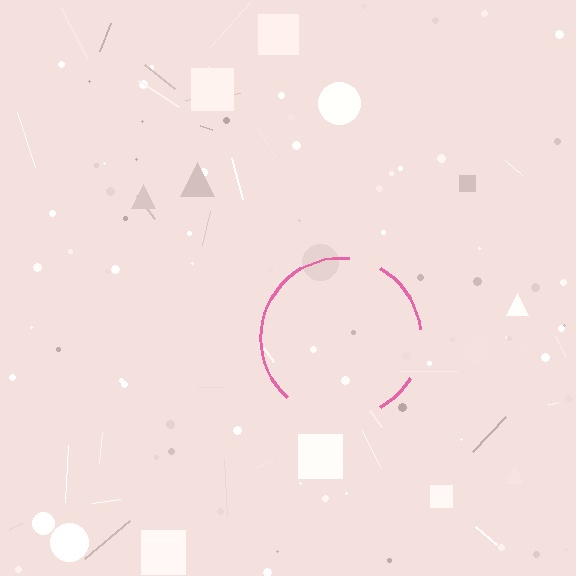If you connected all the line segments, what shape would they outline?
They would outline a circle.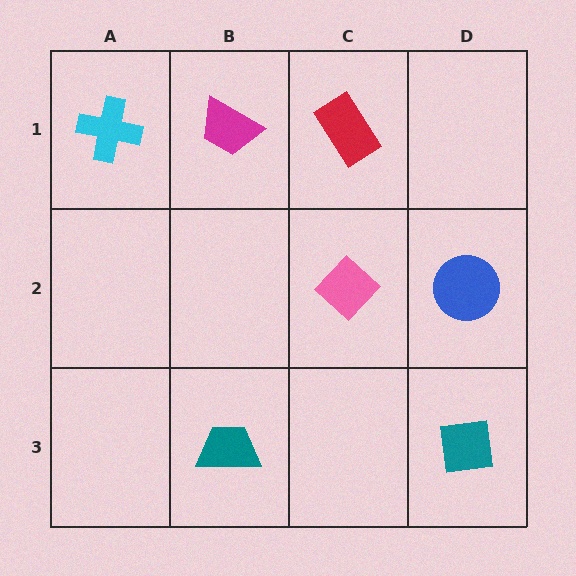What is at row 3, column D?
A teal square.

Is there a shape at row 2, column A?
No, that cell is empty.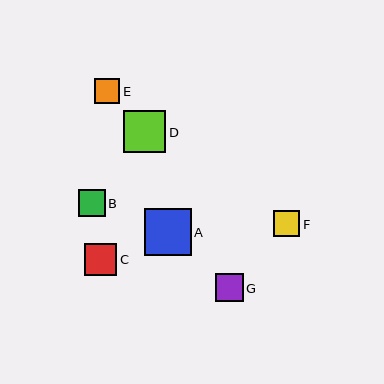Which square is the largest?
Square A is the largest with a size of approximately 47 pixels.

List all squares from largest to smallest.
From largest to smallest: A, D, C, G, B, F, E.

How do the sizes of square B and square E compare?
Square B and square E are approximately the same size.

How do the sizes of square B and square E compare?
Square B and square E are approximately the same size.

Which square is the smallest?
Square E is the smallest with a size of approximately 25 pixels.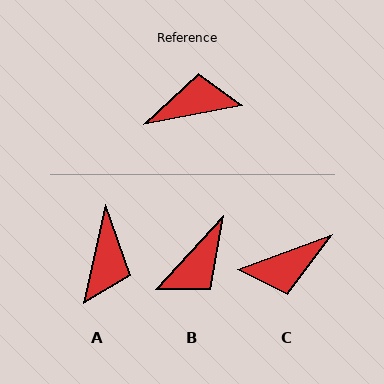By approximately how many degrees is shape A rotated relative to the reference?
Approximately 113 degrees clockwise.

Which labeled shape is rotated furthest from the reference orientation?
C, about 170 degrees away.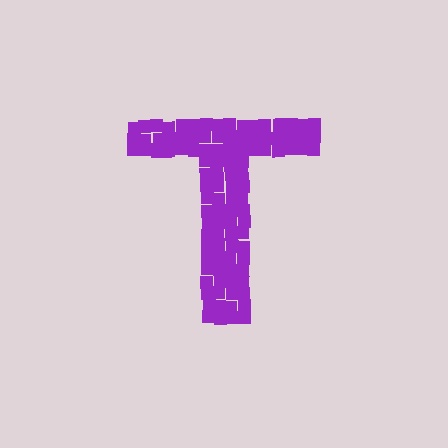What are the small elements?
The small elements are squares.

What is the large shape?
The large shape is the letter T.